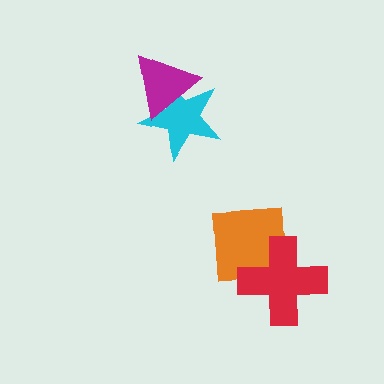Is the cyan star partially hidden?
Yes, it is partially covered by another shape.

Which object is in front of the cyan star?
The magenta triangle is in front of the cyan star.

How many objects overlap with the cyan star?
1 object overlaps with the cyan star.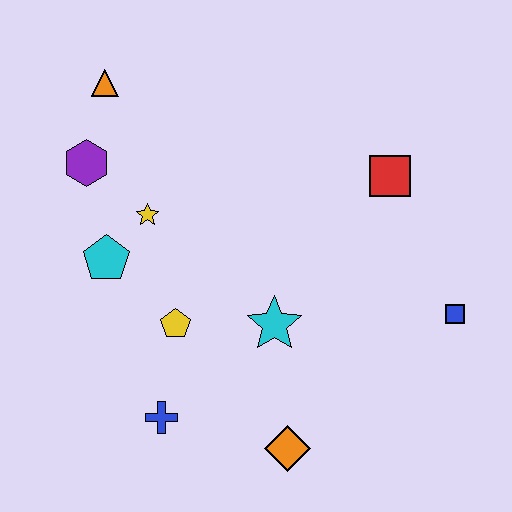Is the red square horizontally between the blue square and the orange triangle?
Yes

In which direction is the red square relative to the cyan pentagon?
The red square is to the right of the cyan pentagon.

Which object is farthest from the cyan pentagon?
The blue square is farthest from the cyan pentagon.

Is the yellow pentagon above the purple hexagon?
No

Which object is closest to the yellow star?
The cyan pentagon is closest to the yellow star.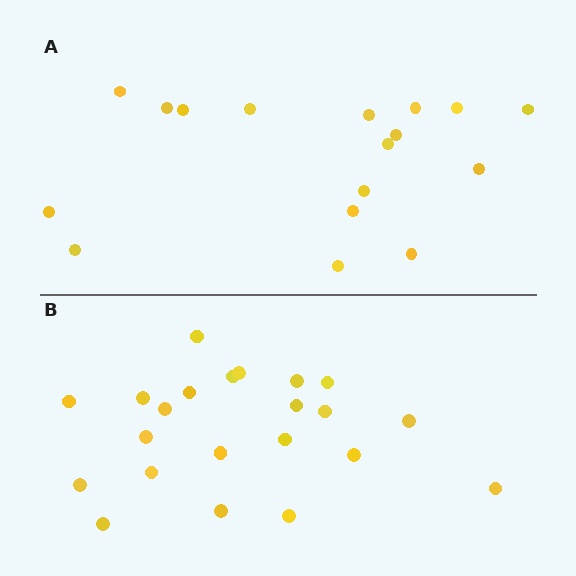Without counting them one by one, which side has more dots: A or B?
Region B (the bottom region) has more dots.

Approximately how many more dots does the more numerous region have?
Region B has about 5 more dots than region A.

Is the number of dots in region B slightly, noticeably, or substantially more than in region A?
Region B has noticeably more, but not dramatically so. The ratio is roughly 1.3 to 1.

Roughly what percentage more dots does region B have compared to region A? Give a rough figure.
About 30% more.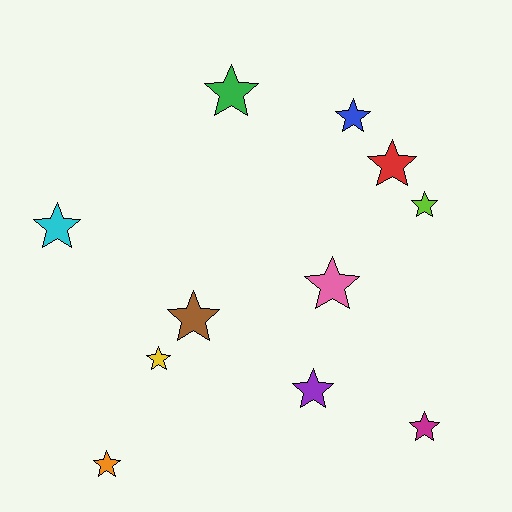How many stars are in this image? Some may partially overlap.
There are 11 stars.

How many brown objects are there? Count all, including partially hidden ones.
There is 1 brown object.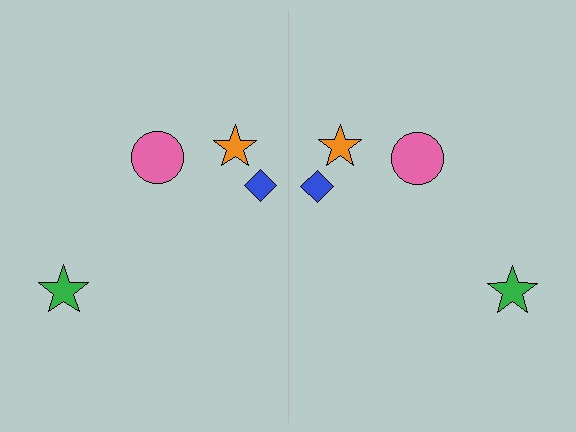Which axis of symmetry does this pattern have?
The pattern has a vertical axis of symmetry running through the center of the image.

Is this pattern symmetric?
Yes, this pattern has bilateral (reflection) symmetry.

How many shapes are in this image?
There are 8 shapes in this image.